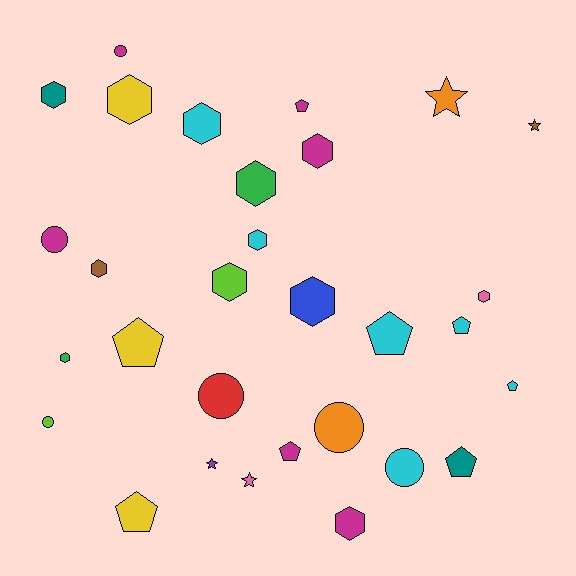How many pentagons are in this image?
There are 8 pentagons.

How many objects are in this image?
There are 30 objects.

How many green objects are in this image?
There are 2 green objects.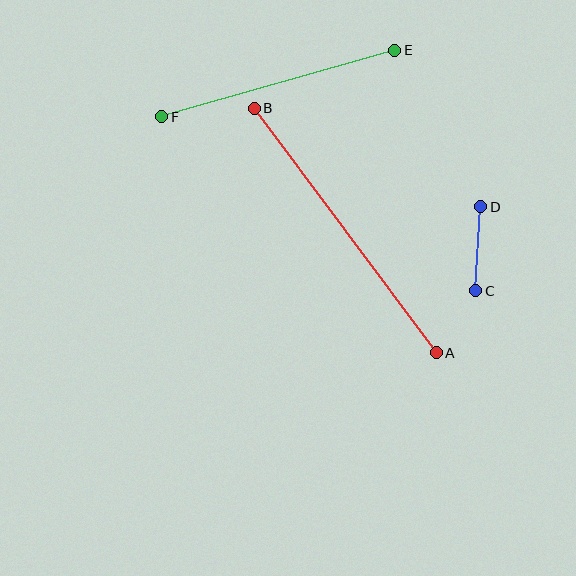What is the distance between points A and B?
The distance is approximately 305 pixels.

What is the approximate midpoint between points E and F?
The midpoint is at approximately (278, 83) pixels.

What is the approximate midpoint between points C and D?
The midpoint is at approximately (478, 249) pixels.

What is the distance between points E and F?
The distance is approximately 243 pixels.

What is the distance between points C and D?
The distance is approximately 84 pixels.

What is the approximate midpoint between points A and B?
The midpoint is at approximately (345, 230) pixels.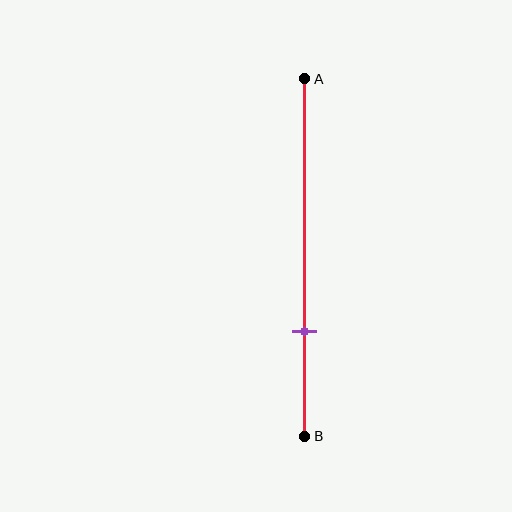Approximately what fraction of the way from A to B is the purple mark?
The purple mark is approximately 70% of the way from A to B.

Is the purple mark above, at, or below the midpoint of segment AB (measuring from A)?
The purple mark is below the midpoint of segment AB.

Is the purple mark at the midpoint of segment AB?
No, the mark is at about 70% from A, not at the 50% midpoint.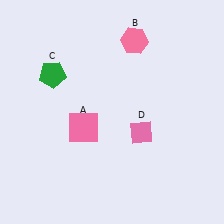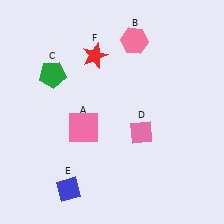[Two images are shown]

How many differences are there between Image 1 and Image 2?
There are 2 differences between the two images.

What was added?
A blue diamond (E), a red star (F) were added in Image 2.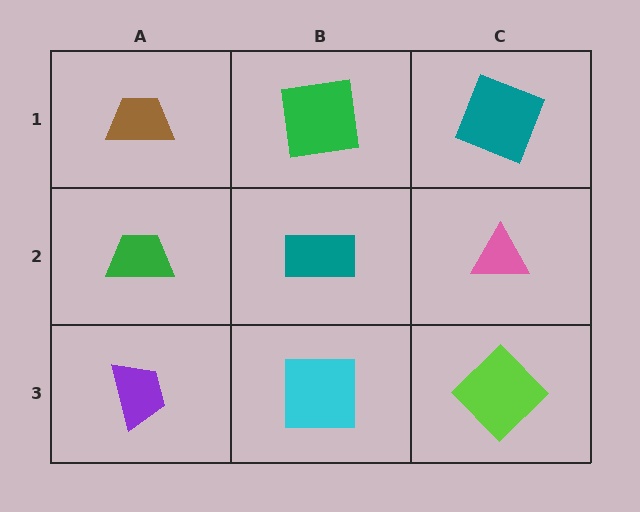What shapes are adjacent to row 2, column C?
A teal square (row 1, column C), a lime diamond (row 3, column C), a teal rectangle (row 2, column B).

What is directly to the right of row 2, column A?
A teal rectangle.